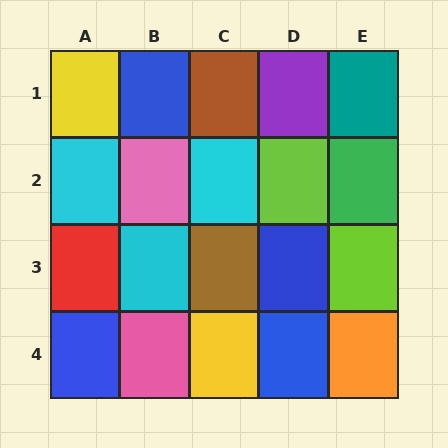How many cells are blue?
4 cells are blue.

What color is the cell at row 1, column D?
Purple.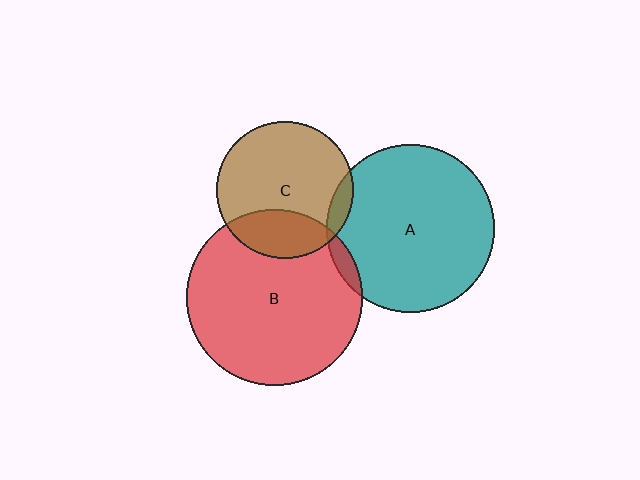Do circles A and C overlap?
Yes.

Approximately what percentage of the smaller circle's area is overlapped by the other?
Approximately 5%.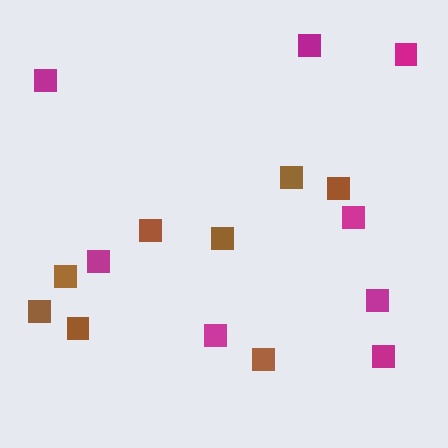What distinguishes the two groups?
There are 2 groups: one group of brown squares (8) and one group of magenta squares (8).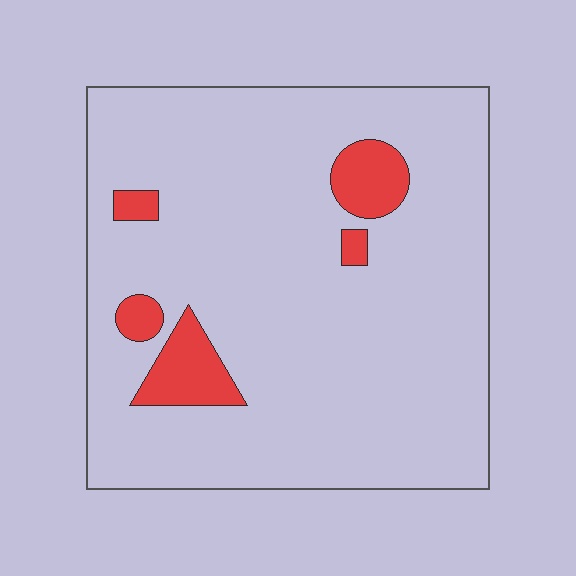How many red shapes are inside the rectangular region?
5.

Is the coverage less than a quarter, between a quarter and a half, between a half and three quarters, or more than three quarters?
Less than a quarter.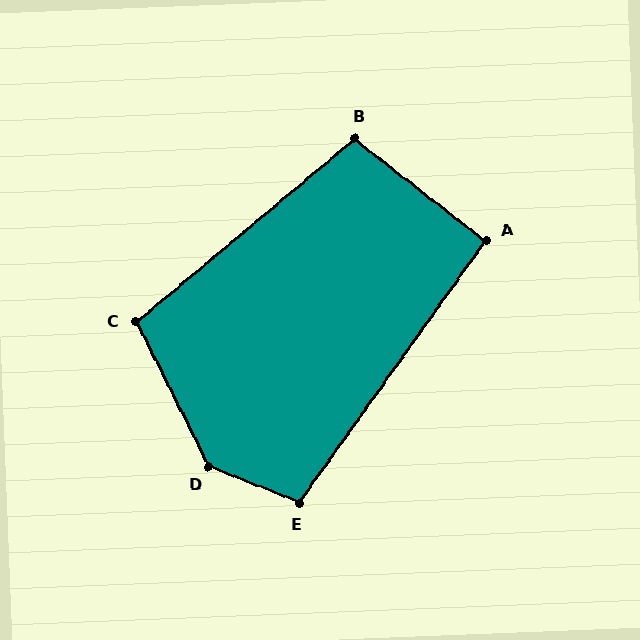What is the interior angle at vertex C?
Approximately 103 degrees (obtuse).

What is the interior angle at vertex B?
Approximately 102 degrees (obtuse).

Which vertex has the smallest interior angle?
A, at approximately 92 degrees.